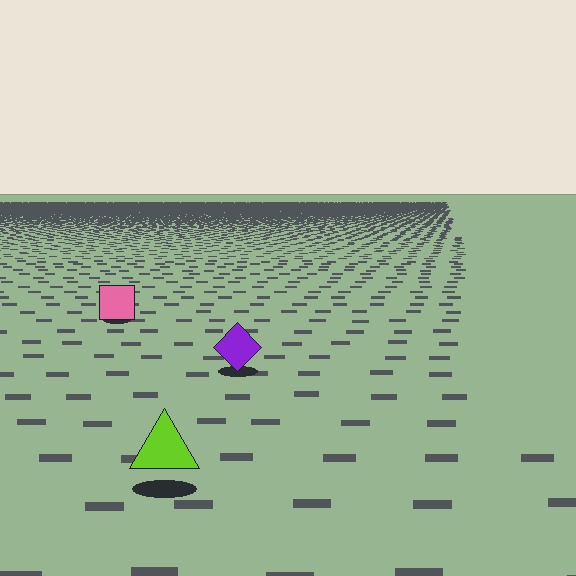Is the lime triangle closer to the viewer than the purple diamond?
Yes. The lime triangle is closer — you can tell from the texture gradient: the ground texture is coarser near it.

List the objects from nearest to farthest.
From nearest to farthest: the lime triangle, the purple diamond, the pink square.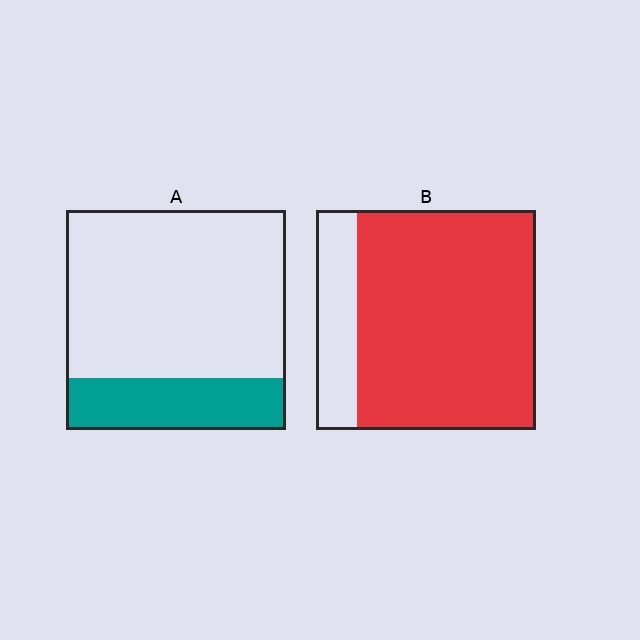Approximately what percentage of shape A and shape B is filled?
A is approximately 25% and B is approximately 80%.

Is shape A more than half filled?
No.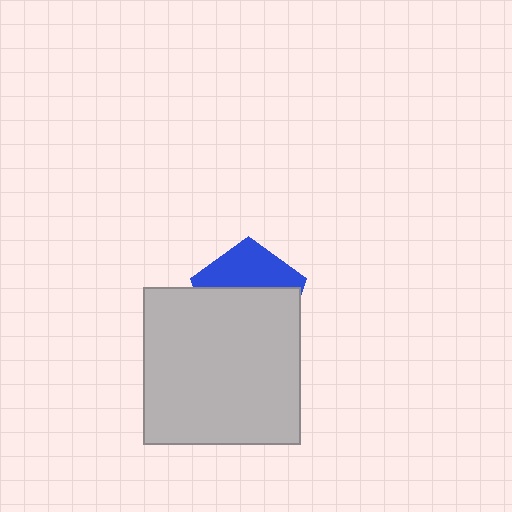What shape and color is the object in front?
The object in front is a light gray square.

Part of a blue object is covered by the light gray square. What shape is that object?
It is a pentagon.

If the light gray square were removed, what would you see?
You would see the complete blue pentagon.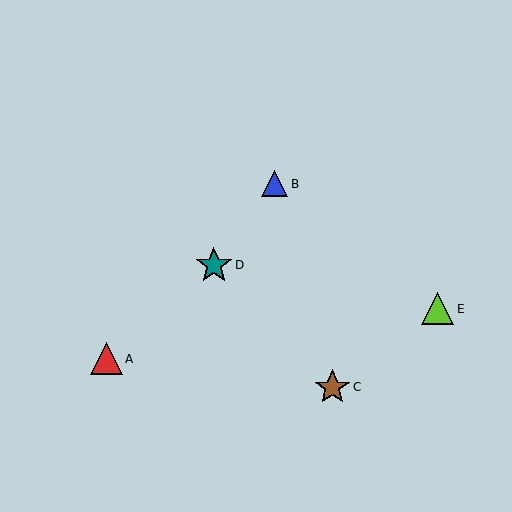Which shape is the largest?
The teal star (labeled D) is the largest.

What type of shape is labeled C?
Shape C is a brown star.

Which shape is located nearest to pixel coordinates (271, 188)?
The blue triangle (labeled B) at (275, 184) is nearest to that location.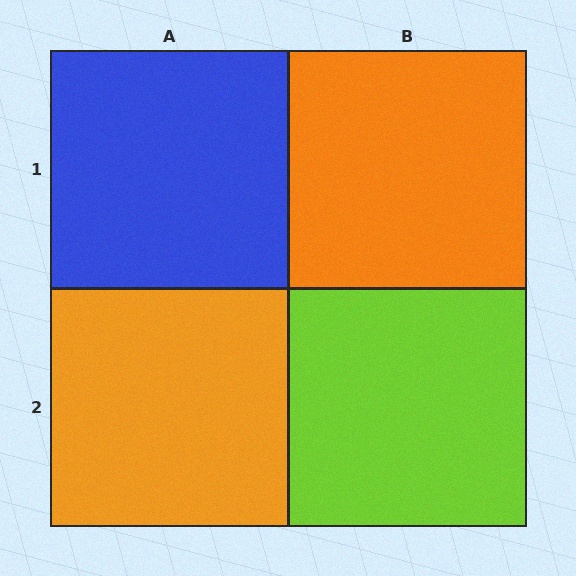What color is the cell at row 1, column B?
Orange.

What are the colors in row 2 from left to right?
Orange, lime.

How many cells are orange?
2 cells are orange.